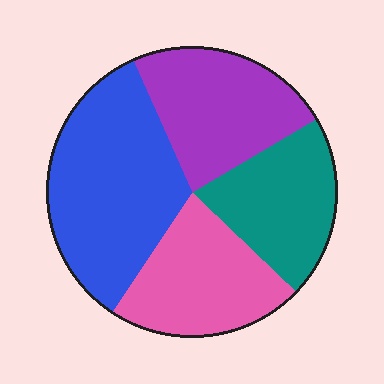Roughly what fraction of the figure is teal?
Teal covers around 20% of the figure.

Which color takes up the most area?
Blue, at roughly 35%.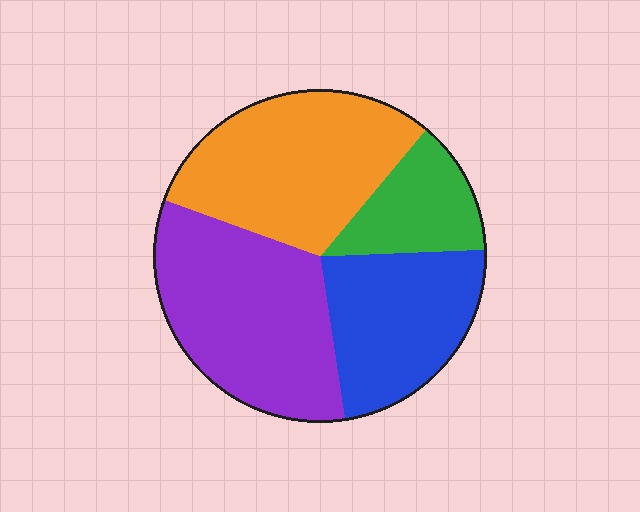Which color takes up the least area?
Green, at roughly 15%.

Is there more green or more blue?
Blue.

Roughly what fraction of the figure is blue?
Blue takes up about one quarter (1/4) of the figure.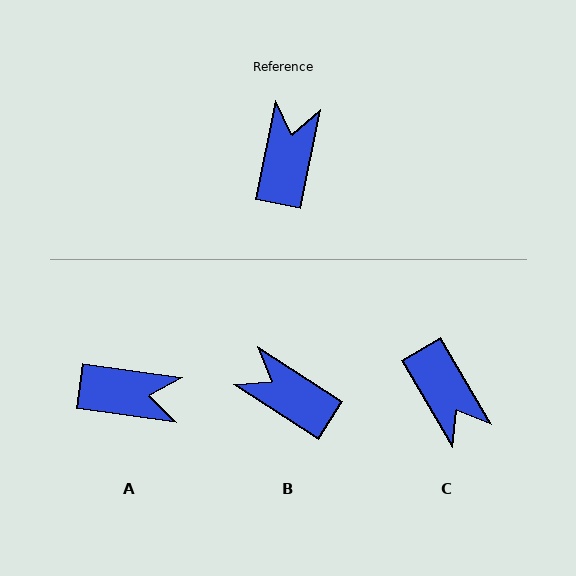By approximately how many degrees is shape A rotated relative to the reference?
Approximately 87 degrees clockwise.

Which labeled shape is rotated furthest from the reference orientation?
C, about 138 degrees away.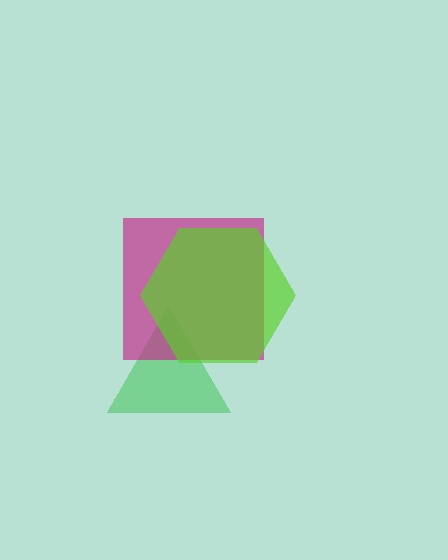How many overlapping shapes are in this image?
There are 3 overlapping shapes in the image.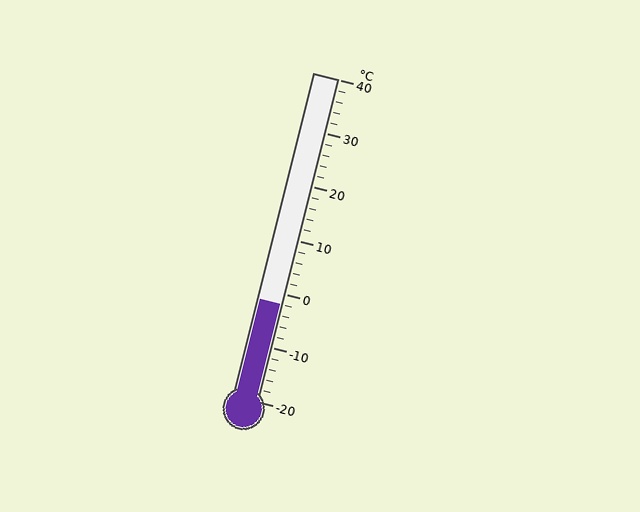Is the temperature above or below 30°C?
The temperature is below 30°C.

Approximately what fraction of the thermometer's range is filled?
The thermometer is filled to approximately 30% of its range.